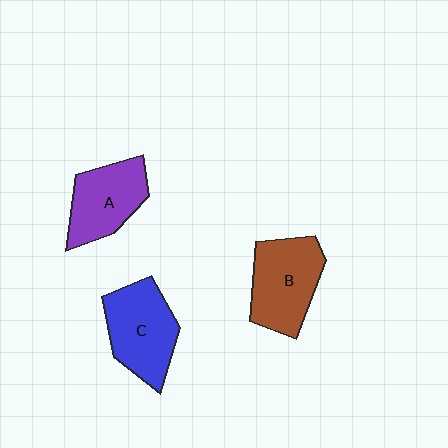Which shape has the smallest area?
Shape A (purple).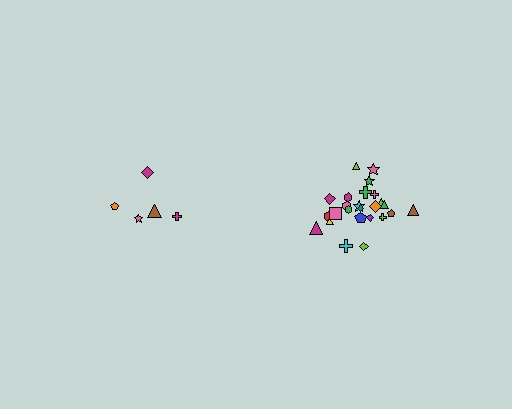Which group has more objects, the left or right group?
The right group.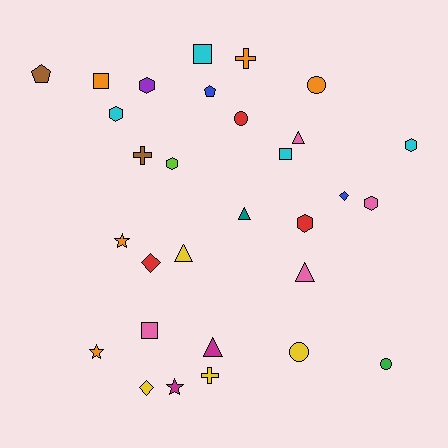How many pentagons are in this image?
There are 2 pentagons.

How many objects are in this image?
There are 30 objects.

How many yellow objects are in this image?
There are 4 yellow objects.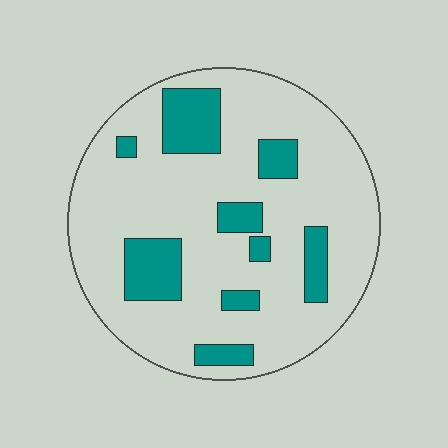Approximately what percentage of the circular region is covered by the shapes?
Approximately 20%.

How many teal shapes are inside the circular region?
9.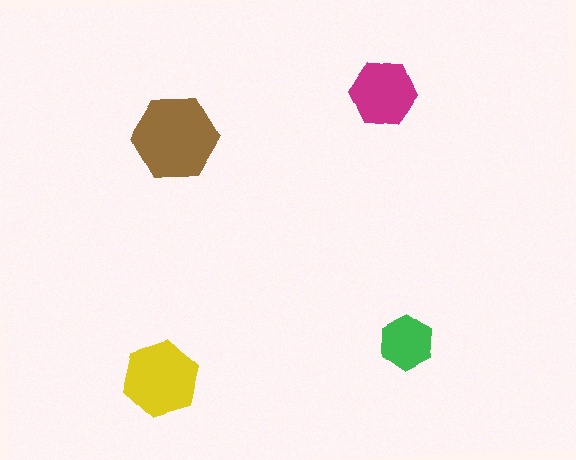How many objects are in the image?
There are 4 objects in the image.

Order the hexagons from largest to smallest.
the brown one, the yellow one, the magenta one, the green one.